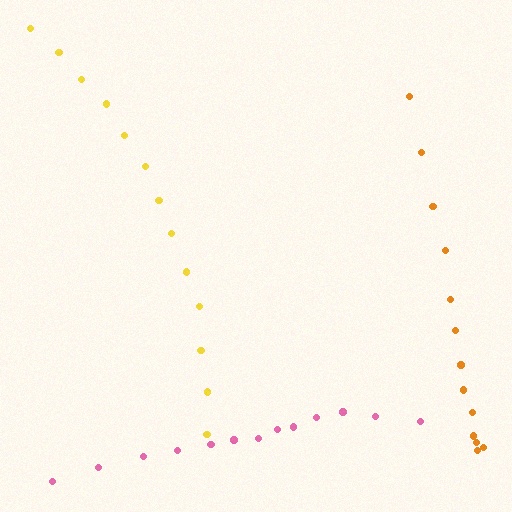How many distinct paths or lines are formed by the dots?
There are 3 distinct paths.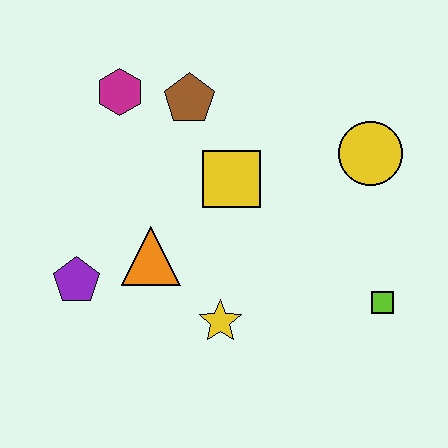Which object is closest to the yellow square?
The brown pentagon is closest to the yellow square.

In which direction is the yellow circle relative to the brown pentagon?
The yellow circle is to the right of the brown pentagon.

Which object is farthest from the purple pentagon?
The yellow circle is farthest from the purple pentagon.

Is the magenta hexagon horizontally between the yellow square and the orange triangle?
No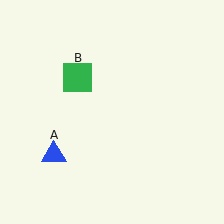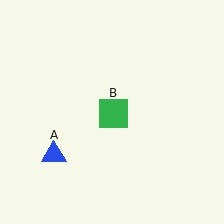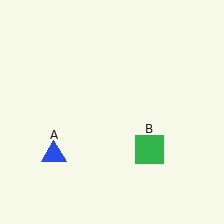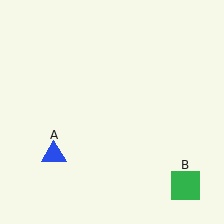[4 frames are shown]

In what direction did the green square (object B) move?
The green square (object B) moved down and to the right.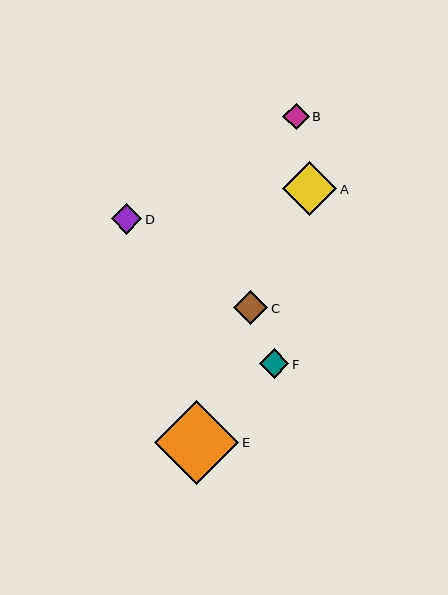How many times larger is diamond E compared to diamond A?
Diamond E is approximately 1.5 times the size of diamond A.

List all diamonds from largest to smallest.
From largest to smallest: E, A, C, D, F, B.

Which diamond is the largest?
Diamond E is the largest with a size of approximately 84 pixels.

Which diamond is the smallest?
Diamond B is the smallest with a size of approximately 26 pixels.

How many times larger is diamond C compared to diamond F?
Diamond C is approximately 1.2 times the size of diamond F.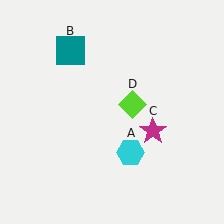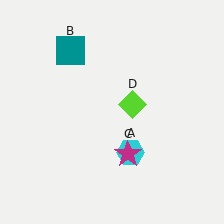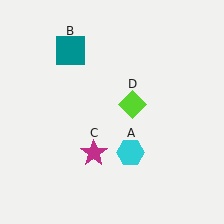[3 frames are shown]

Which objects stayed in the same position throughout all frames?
Cyan hexagon (object A) and teal square (object B) and lime diamond (object D) remained stationary.